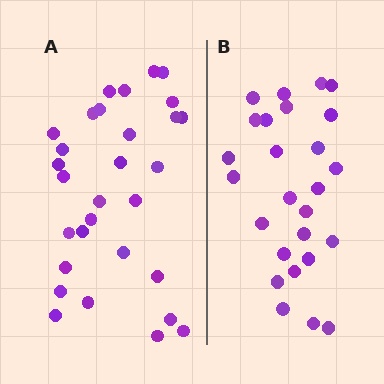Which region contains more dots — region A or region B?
Region A (the left region) has more dots.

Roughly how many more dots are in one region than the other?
Region A has about 4 more dots than region B.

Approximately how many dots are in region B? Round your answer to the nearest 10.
About 30 dots. (The exact count is 26, which rounds to 30.)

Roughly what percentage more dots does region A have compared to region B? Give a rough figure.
About 15% more.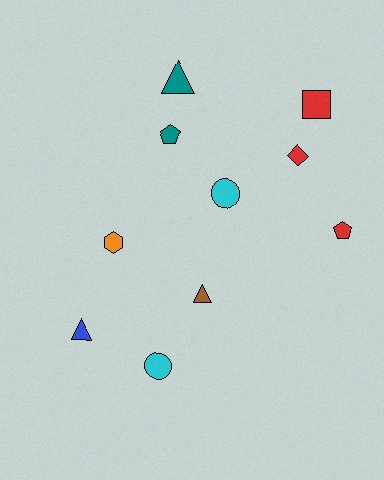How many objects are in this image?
There are 10 objects.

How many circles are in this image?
There are 2 circles.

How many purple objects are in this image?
There are no purple objects.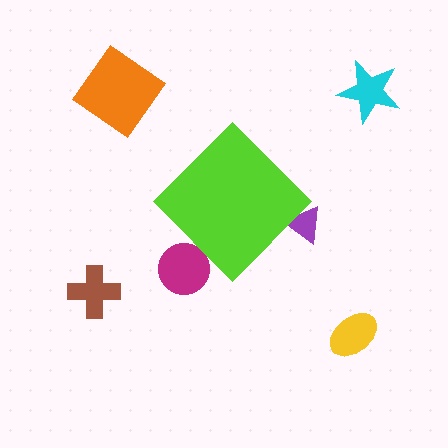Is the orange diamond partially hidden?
No, the orange diamond is fully visible.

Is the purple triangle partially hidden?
Yes, the purple triangle is partially hidden behind the lime diamond.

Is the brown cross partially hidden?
No, the brown cross is fully visible.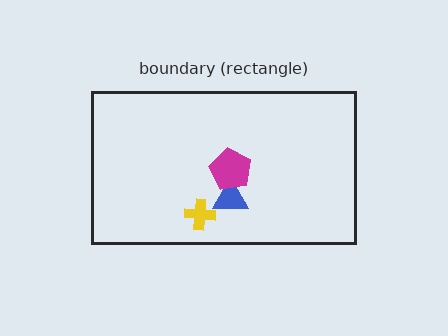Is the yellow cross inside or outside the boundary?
Inside.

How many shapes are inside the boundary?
3 inside, 0 outside.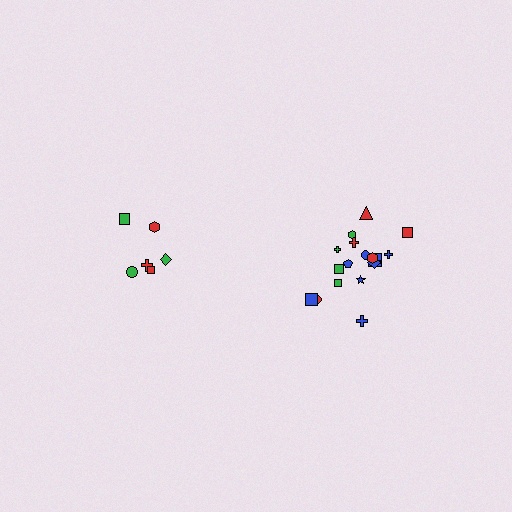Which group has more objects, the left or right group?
The right group.